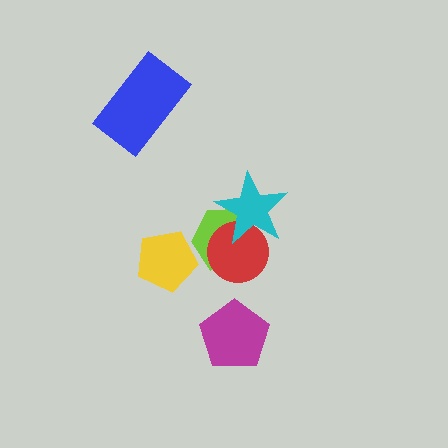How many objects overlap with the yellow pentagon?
0 objects overlap with the yellow pentagon.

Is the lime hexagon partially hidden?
Yes, it is partially covered by another shape.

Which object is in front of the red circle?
The cyan star is in front of the red circle.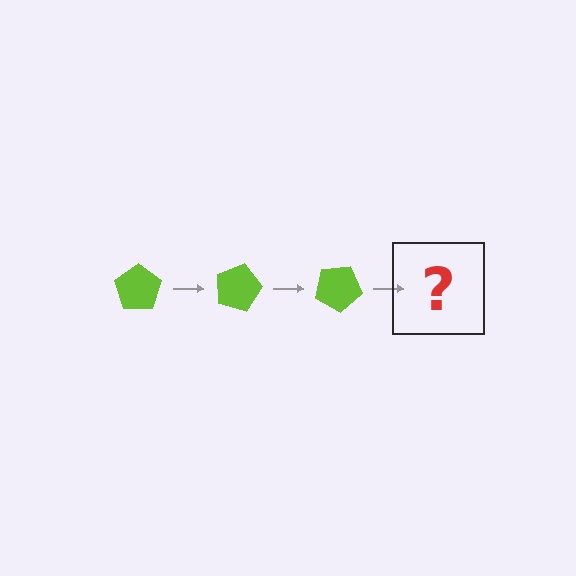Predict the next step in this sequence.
The next step is a lime pentagon rotated 45 degrees.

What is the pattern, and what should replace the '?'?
The pattern is that the pentagon rotates 15 degrees each step. The '?' should be a lime pentagon rotated 45 degrees.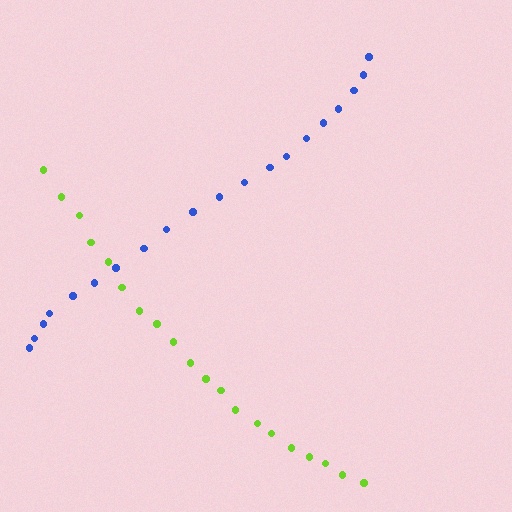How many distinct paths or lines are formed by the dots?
There are 2 distinct paths.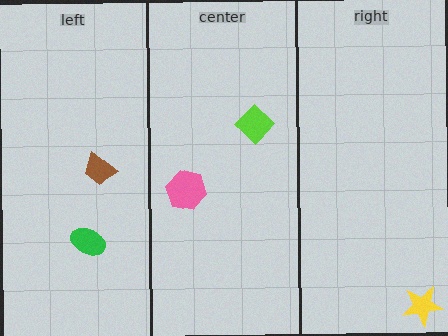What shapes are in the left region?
The brown trapezoid, the green ellipse.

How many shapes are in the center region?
2.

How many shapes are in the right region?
1.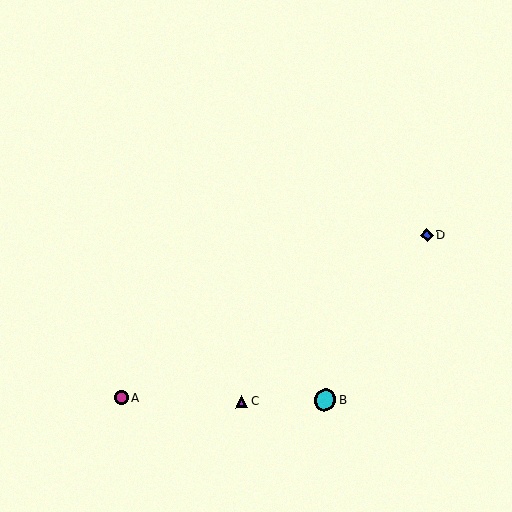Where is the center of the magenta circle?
The center of the magenta circle is at (121, 398).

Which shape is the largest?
The cyan circle (labeled B) is the largest.